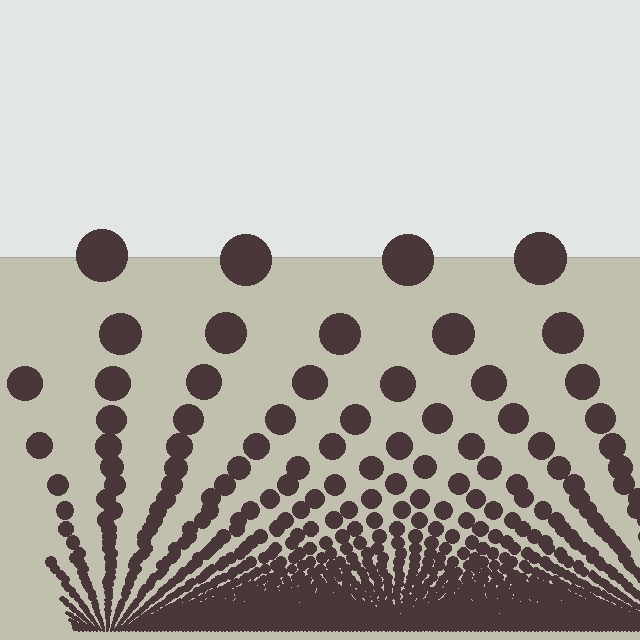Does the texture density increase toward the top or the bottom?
Density increases toward the bottom.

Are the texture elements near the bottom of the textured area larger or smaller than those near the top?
Smaller. The gradient is inverted — elements near the bottom are smaller and denser.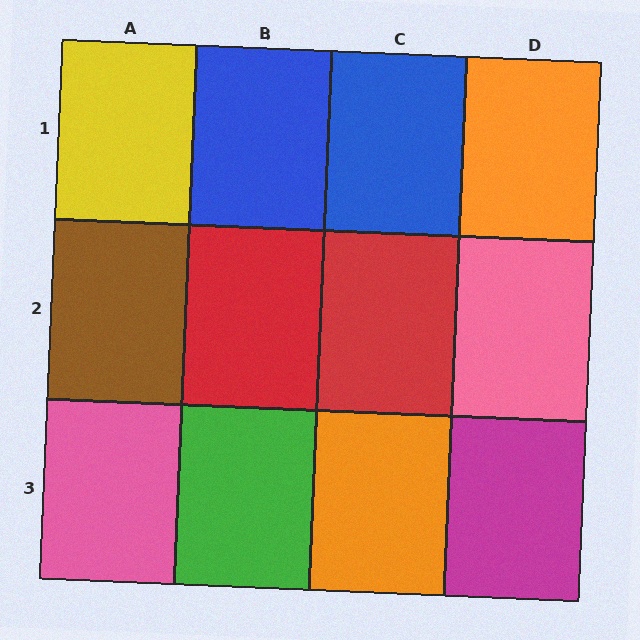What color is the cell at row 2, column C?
Red.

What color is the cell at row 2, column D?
Pink.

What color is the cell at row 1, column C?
Blue.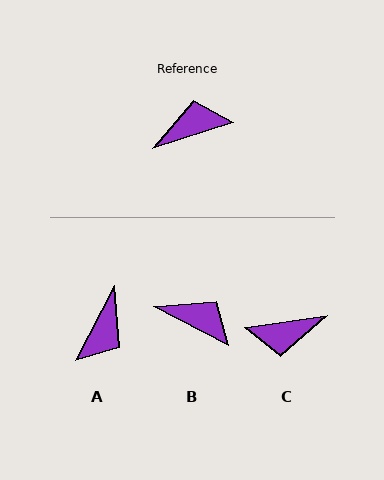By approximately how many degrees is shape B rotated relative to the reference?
Approximately 45 degrees clockwise.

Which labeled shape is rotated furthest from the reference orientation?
C, about 170 degrees away.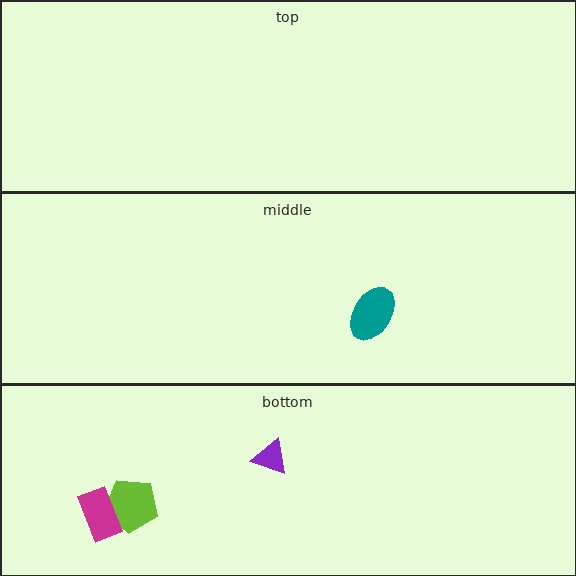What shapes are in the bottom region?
The purple triangle, the lime pentagon, the magenta rectangle.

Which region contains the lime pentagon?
The bottom region.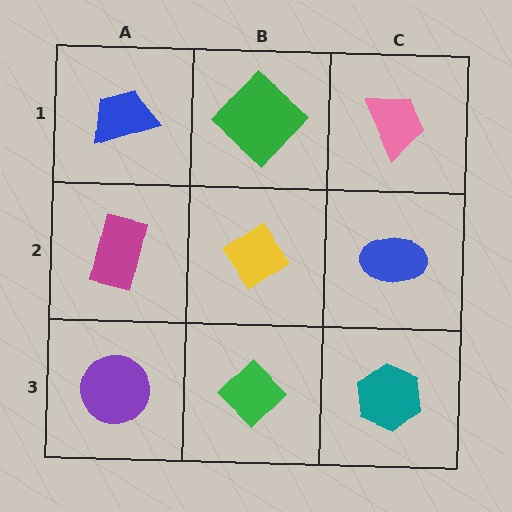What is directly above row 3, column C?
A blue ellipse.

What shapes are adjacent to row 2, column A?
A blue trapezoid (row 1, column A), a purple circle (row 3, column A), a yellow diamond (row 2, column B).